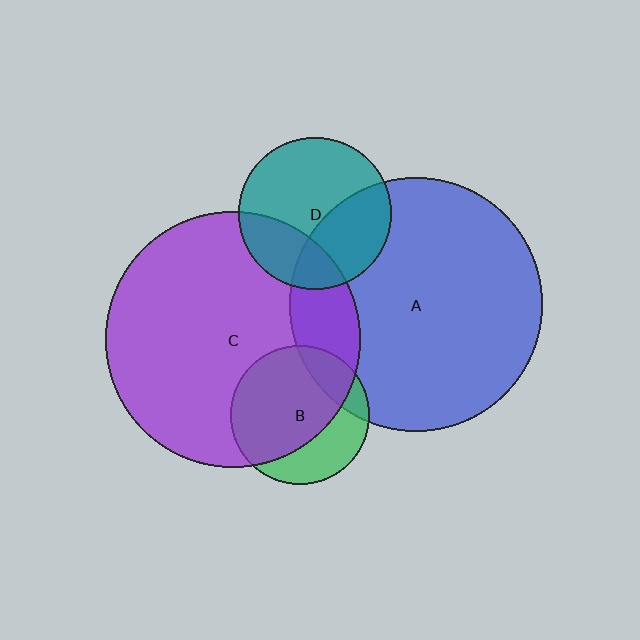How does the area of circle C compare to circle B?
Approximately 3.4 times.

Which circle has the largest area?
Circle C (purple).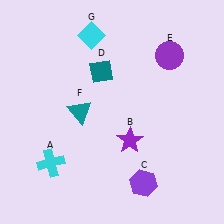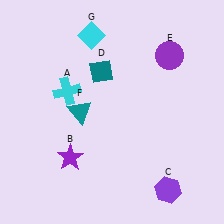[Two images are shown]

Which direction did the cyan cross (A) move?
The cyan cross (A) moved up.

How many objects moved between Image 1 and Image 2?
3 objects moved between the two images.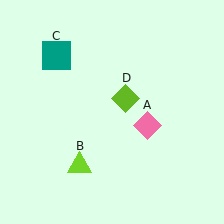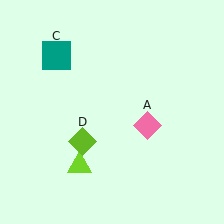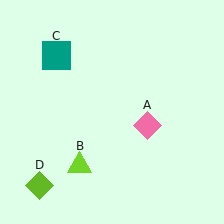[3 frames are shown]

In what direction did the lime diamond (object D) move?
The lime diamond (object D) moved down and to the left.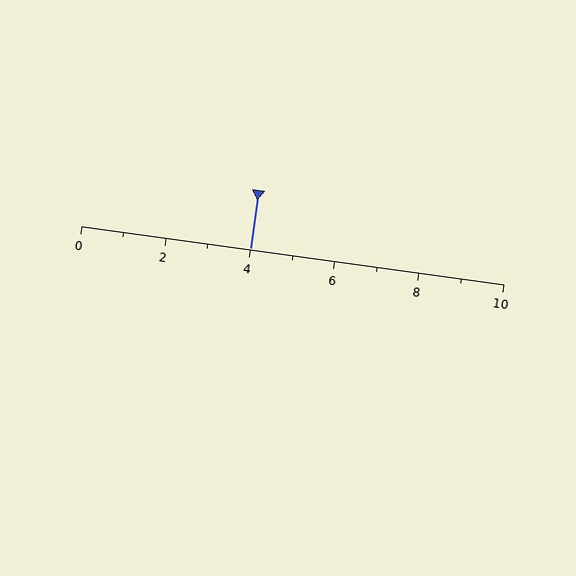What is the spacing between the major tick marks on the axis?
The major ticks are spaced 2 apart.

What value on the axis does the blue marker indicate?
The marker indicates approximately 4.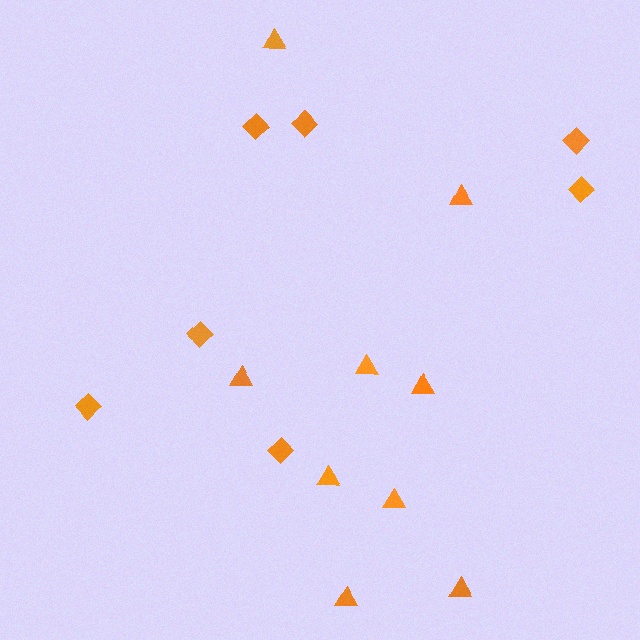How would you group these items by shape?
There are 2 groups: one group of diamonds (7) and one group of triangles (9).